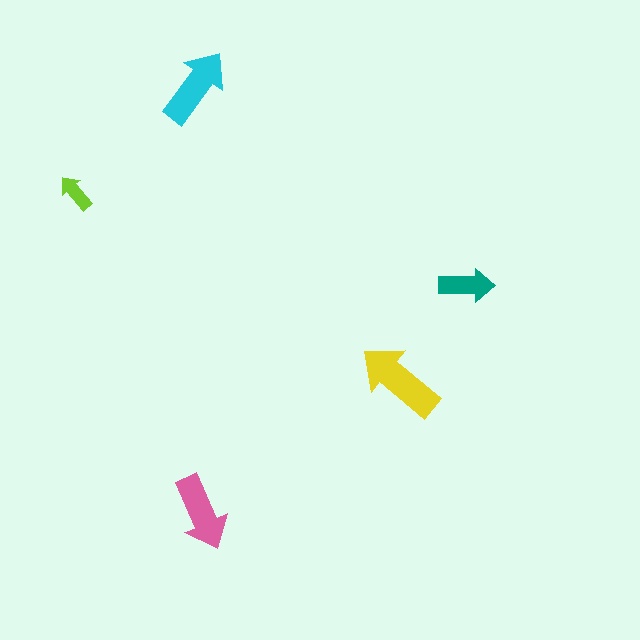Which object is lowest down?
The pink arrow is bottommost.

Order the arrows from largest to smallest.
the yellow one, the cyan one, the pink one, the teal one, the lime one.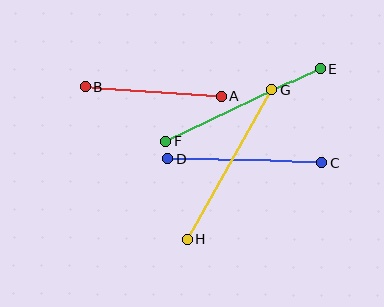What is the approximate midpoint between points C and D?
The midpoint is at approximately (245, 160) pixels.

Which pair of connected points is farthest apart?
Points G and H are farthest apart.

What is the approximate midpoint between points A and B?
The midpoint is at approximately (153, 92) pixels.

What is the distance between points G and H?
The distance is approximately 172 pixels.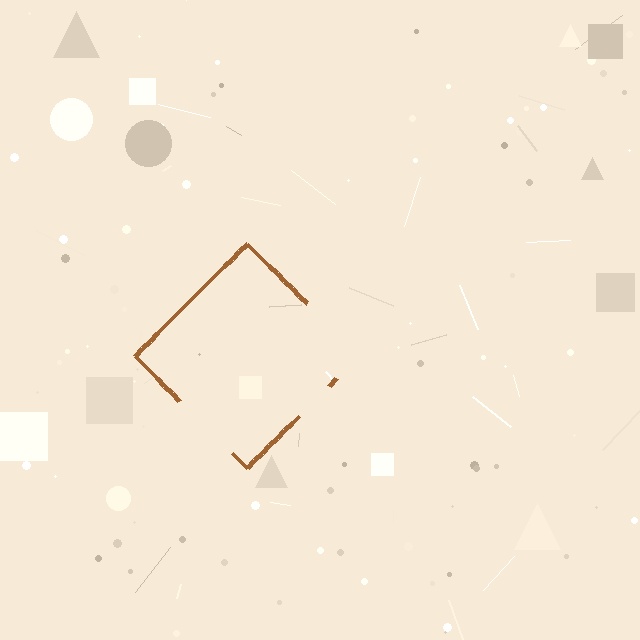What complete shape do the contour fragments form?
The contour fragments form a diamond.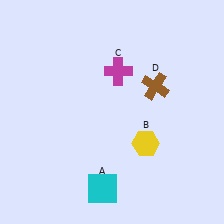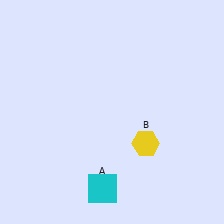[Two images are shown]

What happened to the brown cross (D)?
The brown cross (D) was removed in Image 2. It was in the top-right area of Image 1.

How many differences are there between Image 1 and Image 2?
There are 2 differences between the two images.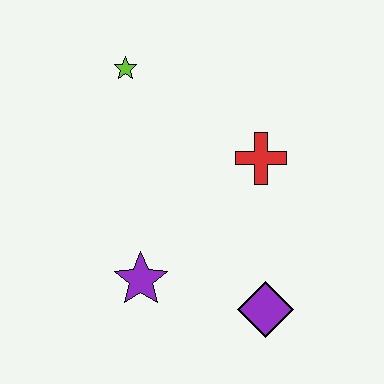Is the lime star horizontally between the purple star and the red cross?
No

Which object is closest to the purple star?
The purple diamond is closest to the purple star.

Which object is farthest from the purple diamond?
The lime star is farthest from the purple diamond.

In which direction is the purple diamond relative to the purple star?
The purple diamond is to the right of the purple star.